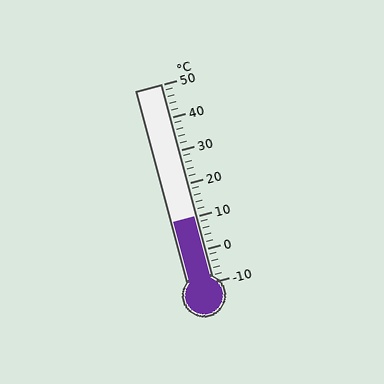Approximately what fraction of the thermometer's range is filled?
The thermometer is filled to approximately 35% of its range.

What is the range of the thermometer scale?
The thermometer scale ranges from -10°C to 50°C.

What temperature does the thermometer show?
The thermometer shows approximately 10°C.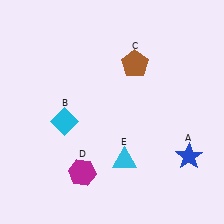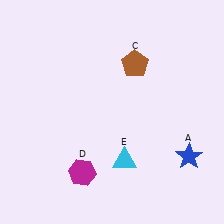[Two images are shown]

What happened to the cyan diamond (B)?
The cyan diamond (B) was removed in Image 2. It was in the bottom-left area of Image 1.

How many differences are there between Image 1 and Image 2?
There is 1 difference between the two images.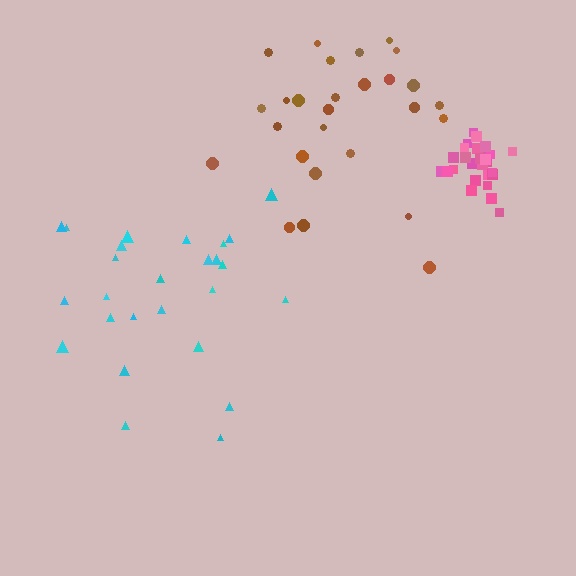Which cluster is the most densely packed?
Pink.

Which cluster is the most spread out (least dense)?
Cyan.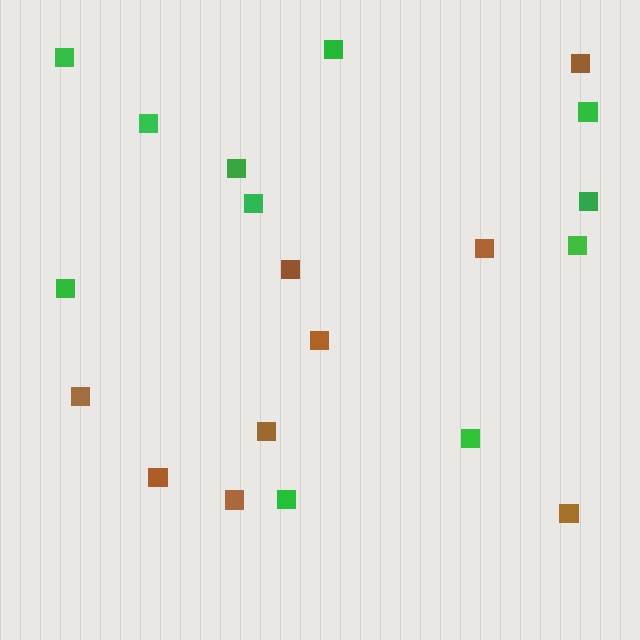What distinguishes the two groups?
There are 2 groups: one group of brown squares (9) and one group of green squares (11).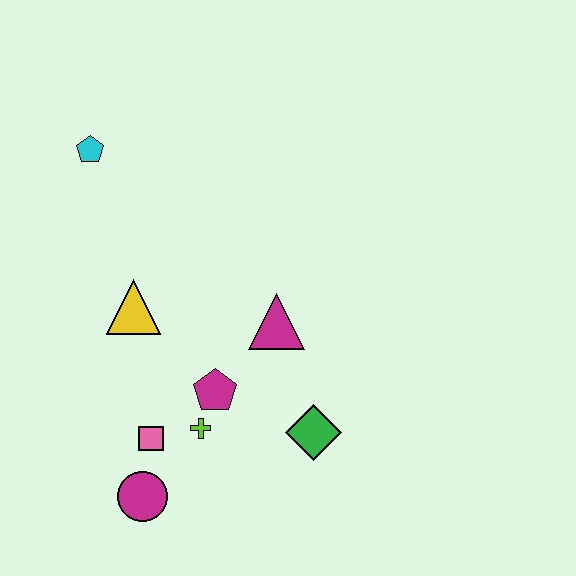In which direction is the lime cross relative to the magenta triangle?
The lime cross is below the magenta triangle.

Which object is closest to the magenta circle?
The pink square is closest to the magenta circle.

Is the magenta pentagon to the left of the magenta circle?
No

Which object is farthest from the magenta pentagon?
The cyan pentagon is farthest from the magenta pentagon.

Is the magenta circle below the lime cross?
Yes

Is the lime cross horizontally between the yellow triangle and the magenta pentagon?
Yes